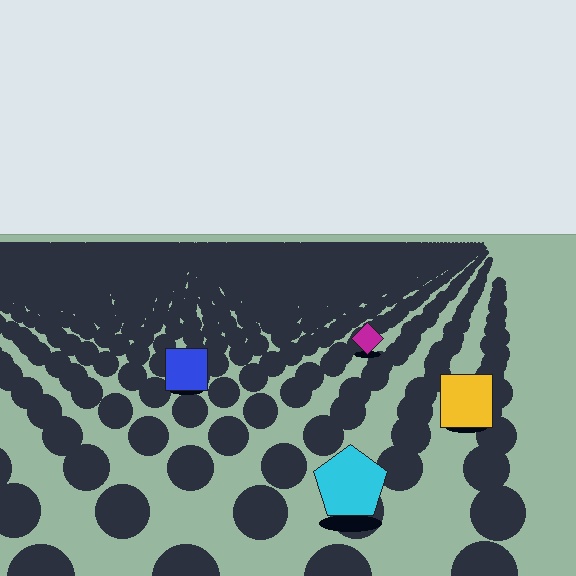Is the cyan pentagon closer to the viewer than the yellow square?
Yes. The cyan pentagon is closer — you can tell from the texture gradient: the ground texture is coarser near it.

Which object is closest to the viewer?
The cyan pentagon is closest. The texture marks near it are larger and more spread out.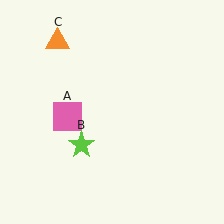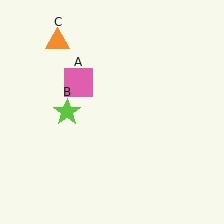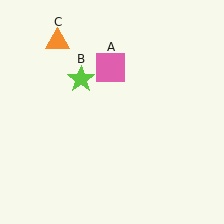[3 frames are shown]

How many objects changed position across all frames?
2 objects changed position: pink square (object A), lime star (object B).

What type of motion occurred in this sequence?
The pink square (object A), lime star (object B) rotated clockwise around the center of the scene.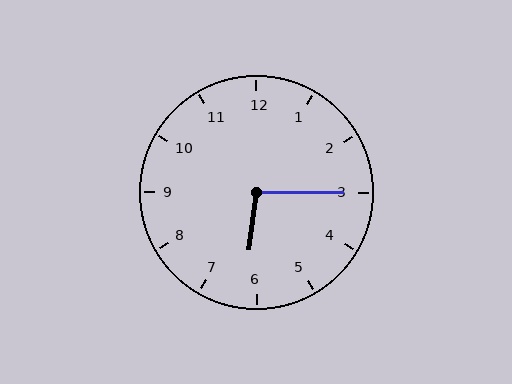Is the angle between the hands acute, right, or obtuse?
It is obtuse.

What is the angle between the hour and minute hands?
Approximately 98 degrees.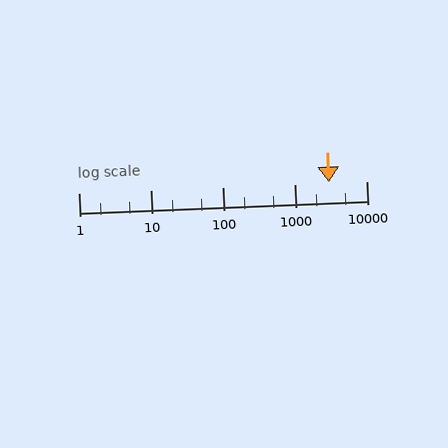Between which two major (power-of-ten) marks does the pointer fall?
The pointer is between 1000 and 10000.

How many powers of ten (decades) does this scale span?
The scale spans 4 decades, from 1 to 10000.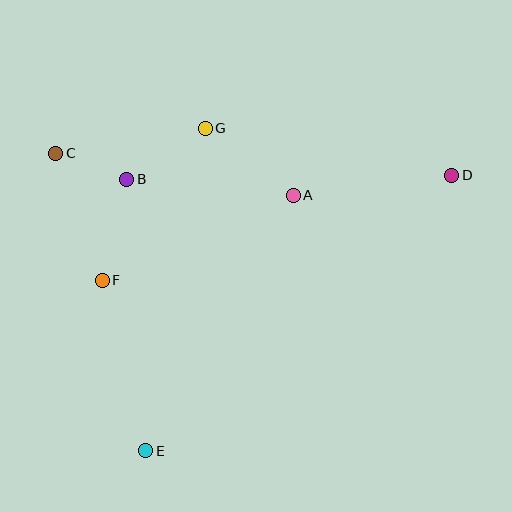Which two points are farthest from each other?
Points D and E are farthest from each other.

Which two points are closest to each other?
Points B and C are closest to each other.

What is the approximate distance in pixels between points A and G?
The distance between A and G is approximately 110 pixels.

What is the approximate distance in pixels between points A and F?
The distance between A and F is approximately 209 pixels.